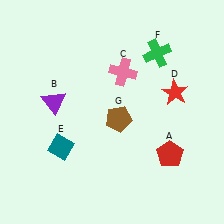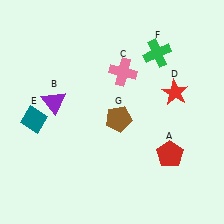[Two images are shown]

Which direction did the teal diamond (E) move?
The teal diamond (E) moved up.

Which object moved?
The teal diamond (E) moved up.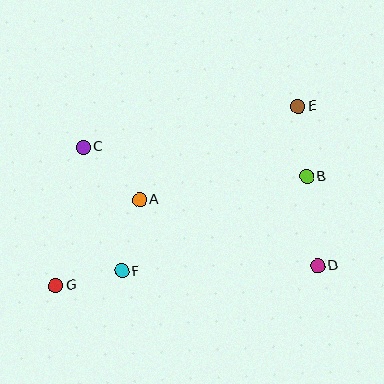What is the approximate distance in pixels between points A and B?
The distance between A and B is approximately 169 pixels.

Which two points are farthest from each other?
Points E and G are farthest from each other.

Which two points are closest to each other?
Points F and G are closest to each other.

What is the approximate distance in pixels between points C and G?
The distance between C and G is approximately 141 pixels.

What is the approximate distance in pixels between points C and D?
The distance between C and D is approximately 263 pixels.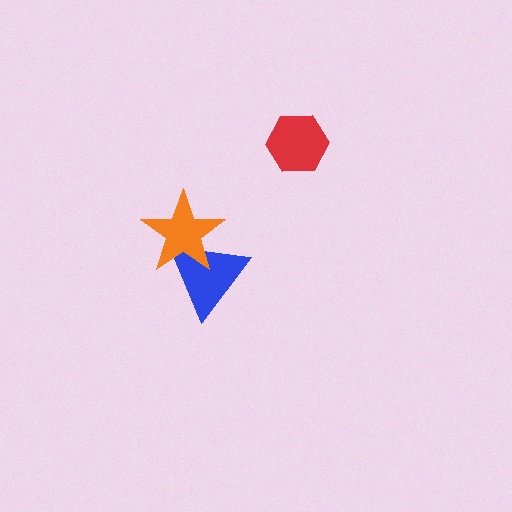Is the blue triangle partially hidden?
Yes, it is partially covered by another shape.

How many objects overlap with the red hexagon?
0 objects overlap with the red hexagon.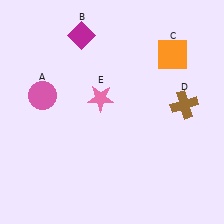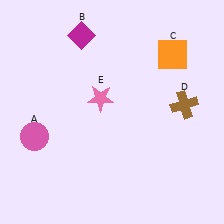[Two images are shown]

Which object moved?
The pink circle (A) moved down.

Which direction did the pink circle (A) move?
The pink circle (A) moved down.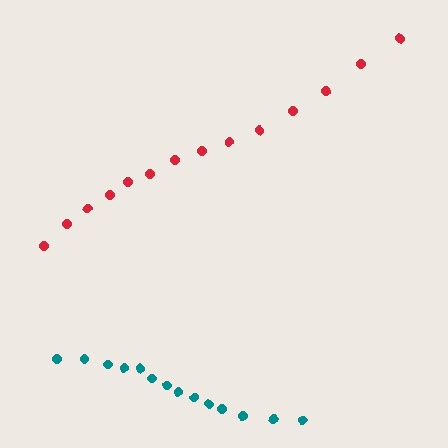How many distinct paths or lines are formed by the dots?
There are 2 distinct paths.